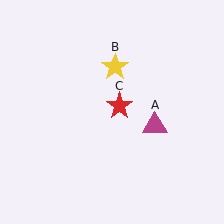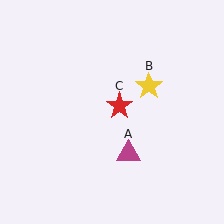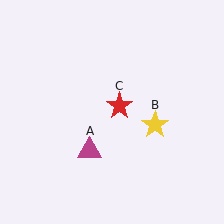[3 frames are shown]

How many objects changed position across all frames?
2 objects changed position: magenta triangle (object A), yellow star (object B).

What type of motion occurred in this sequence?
The magenta triangle (object A), yellow star (object B) rotated clockwise around the center of the scene.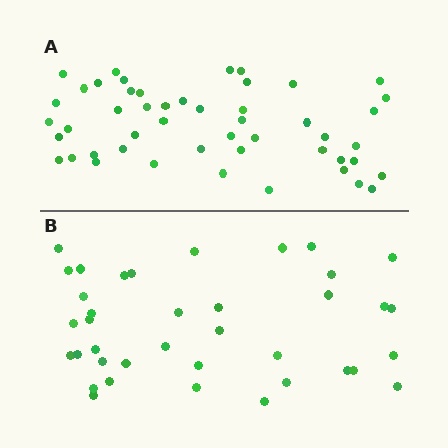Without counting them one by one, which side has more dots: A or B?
Region A (the top region) has more dots.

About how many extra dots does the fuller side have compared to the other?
Region A has roughly 12 or so more dots than region B.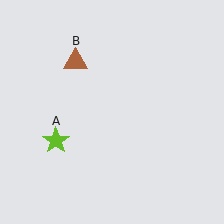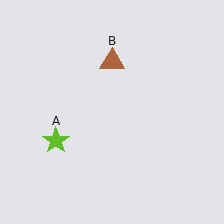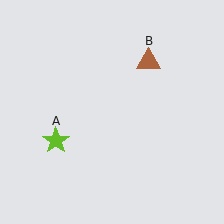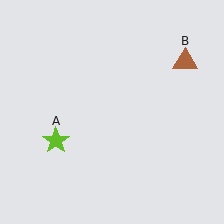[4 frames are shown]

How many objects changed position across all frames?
1 object changed position: brown triangle (object B).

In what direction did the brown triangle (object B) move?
The brown triangle (object B) moved right.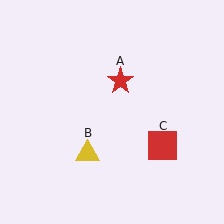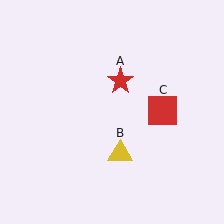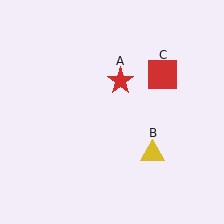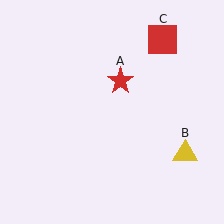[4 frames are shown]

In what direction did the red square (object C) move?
The red square (object C) moved up.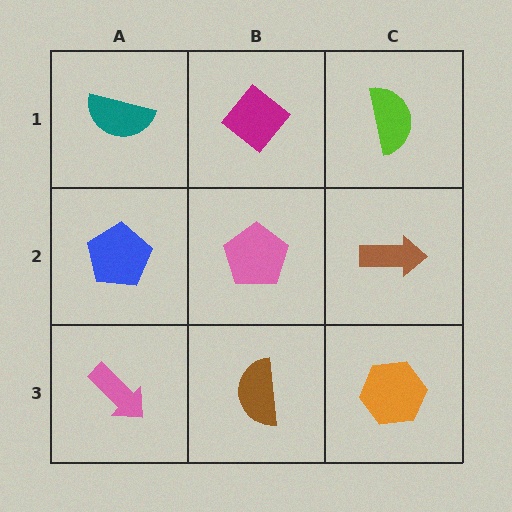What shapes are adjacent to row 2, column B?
A magenta diamond (row 1, column B), a brown semicircle (row 3, column B), a blue pentagon (row 2, column A), a brown arrow (row 2, column C).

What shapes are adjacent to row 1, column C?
A brown arrow (row 2, column C), a magenta diamond (row 1, column B).